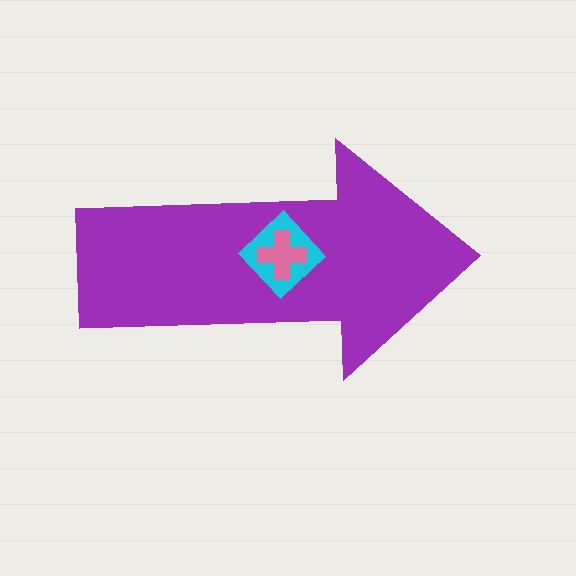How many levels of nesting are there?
3.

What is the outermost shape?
The purple arrow.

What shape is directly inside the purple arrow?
The cyan diamond.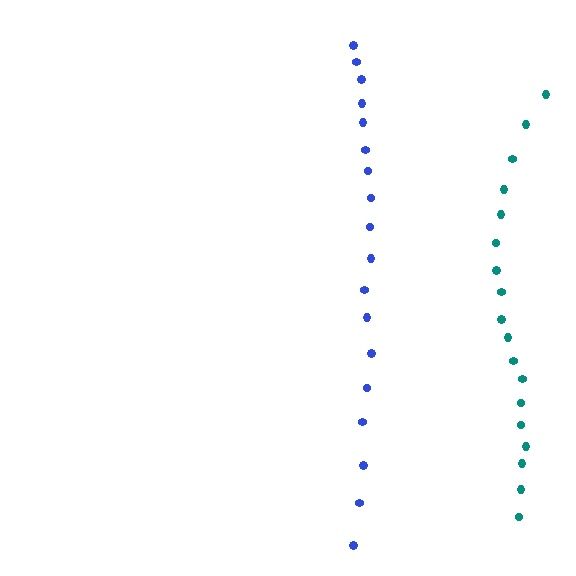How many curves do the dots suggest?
There are 2 distinct paths.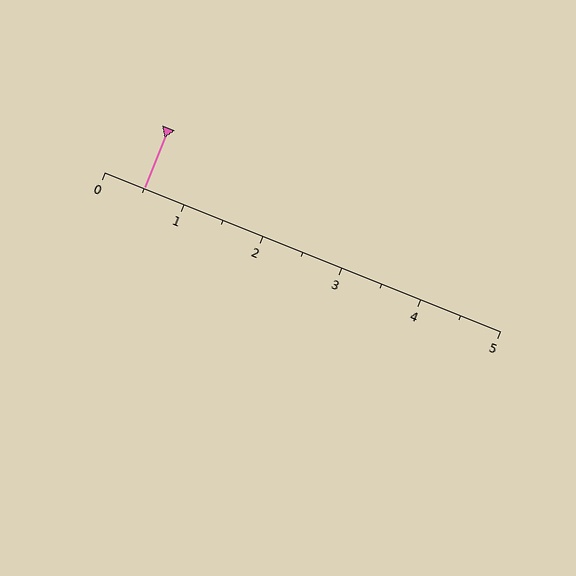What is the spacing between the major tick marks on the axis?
The major ticks are spaced 1 apart.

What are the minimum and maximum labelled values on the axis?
The axis runs from 0 to 5.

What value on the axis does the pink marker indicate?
The marker indicates approximately 0.5.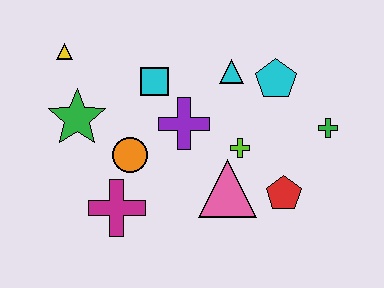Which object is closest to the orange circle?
The magenta cross is closest to the orange circle.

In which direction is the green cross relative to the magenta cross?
The green cross is to the right of the magenta cross.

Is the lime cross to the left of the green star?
No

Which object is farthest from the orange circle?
The green cross is farthest from the orange circle.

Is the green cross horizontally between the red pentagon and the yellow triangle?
No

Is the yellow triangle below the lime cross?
No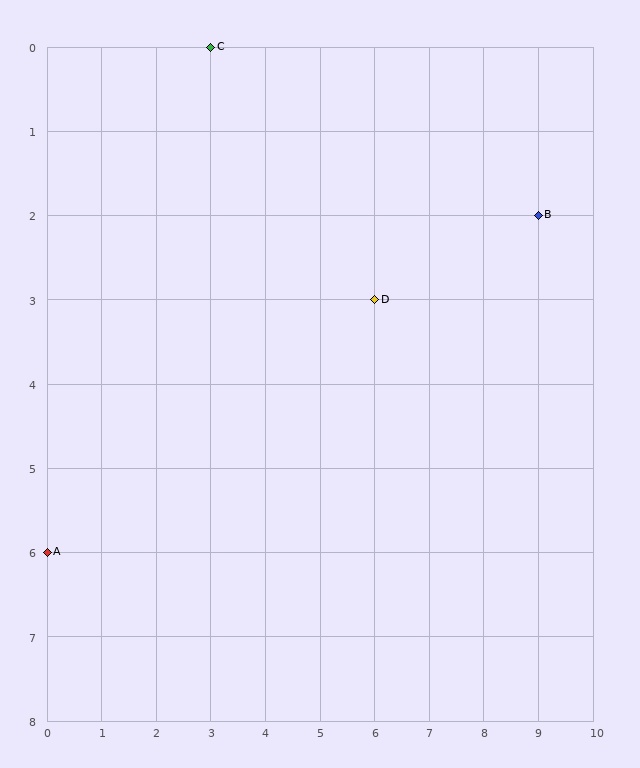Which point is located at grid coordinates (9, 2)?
Point B is at (9, 2).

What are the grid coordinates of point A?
Point A is at grid coordinates (0, 6).